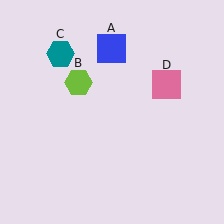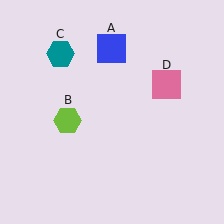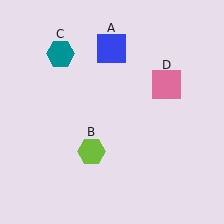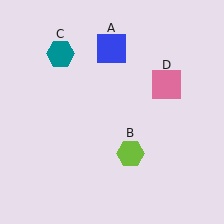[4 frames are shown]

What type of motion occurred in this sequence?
The lime hexagon (object B) rotated counterclockwise around the center of the scene.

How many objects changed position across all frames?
1 object changed position: lime hexagon (object B).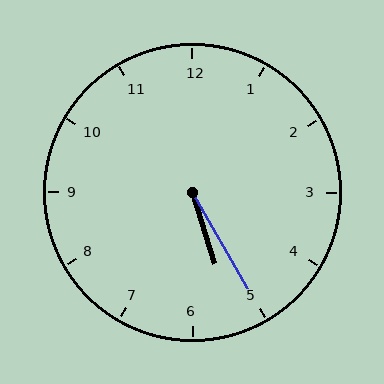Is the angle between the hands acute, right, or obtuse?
It is acute.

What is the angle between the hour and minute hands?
Approximately 12 degrees.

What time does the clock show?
5:25.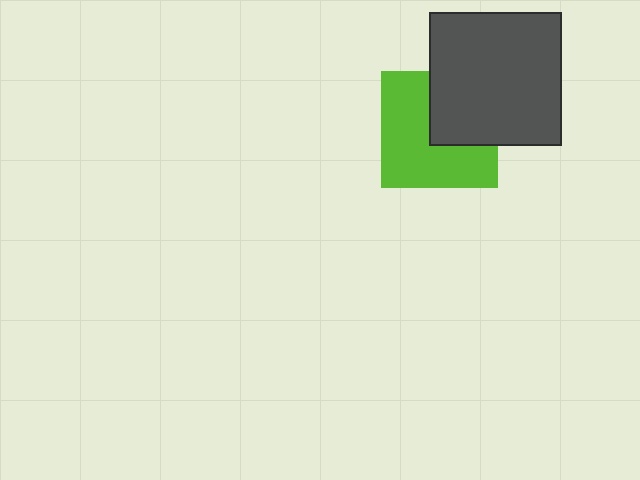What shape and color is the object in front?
The object in front is a dark gray square.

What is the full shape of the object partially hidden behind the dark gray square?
The partially hidden object is a lime square.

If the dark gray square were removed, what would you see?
You would see the complete lime square.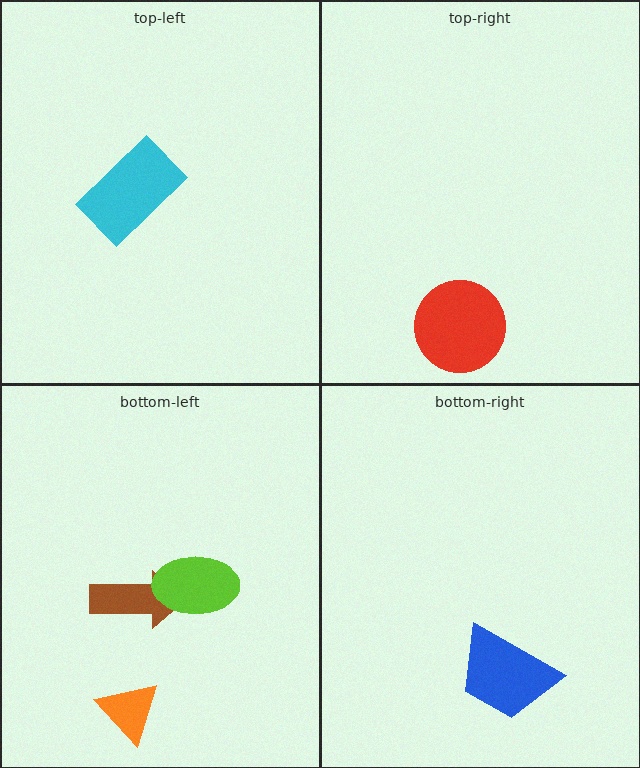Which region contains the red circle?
The top-right region.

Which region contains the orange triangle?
The bottom-left region.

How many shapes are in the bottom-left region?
3.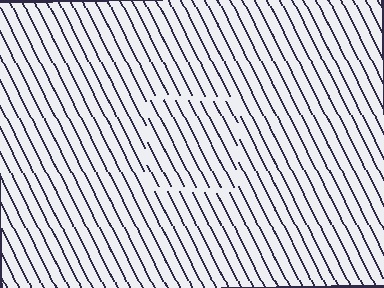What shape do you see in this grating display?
An illusory square. The interior of the shape contains the same grating, shifted by half a period — the contour is defined by the phase discontinuity where line-ends from the inner and outer gratings abut.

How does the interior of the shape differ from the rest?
The interior of the shape contains the same grating, shifted by half a period — the contour is defined by the phase discontinuity where line-ends from the inner and outer gratings abut.